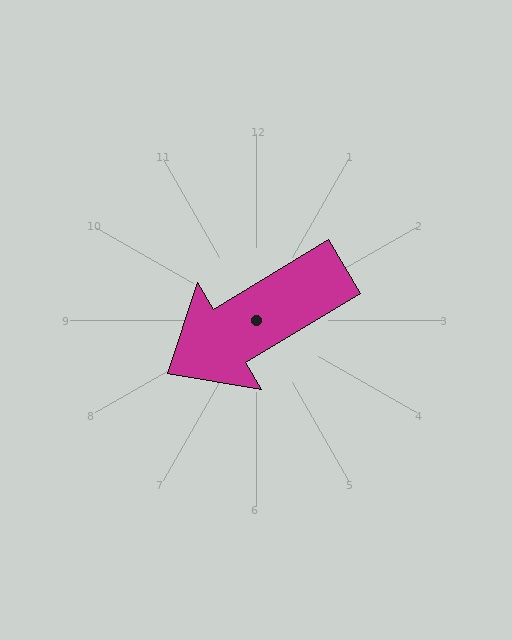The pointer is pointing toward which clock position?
Roughly 8 o'clock.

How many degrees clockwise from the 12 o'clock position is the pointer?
Approximately 239 degrees.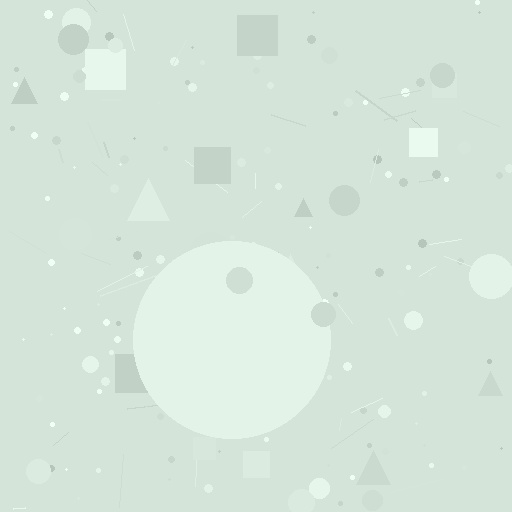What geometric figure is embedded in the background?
A circle is embedded in the background.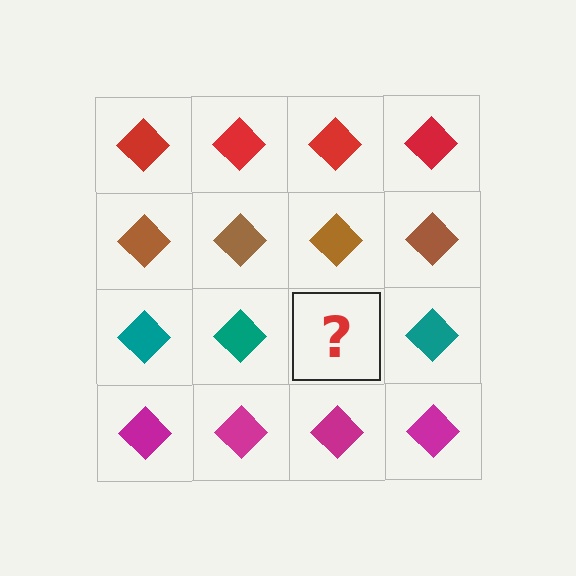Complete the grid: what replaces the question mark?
The question mark should be replaced with a teal diamond.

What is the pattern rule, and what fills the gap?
The rule is that each row has a consistent color. The gap should be filled with a teal diamond.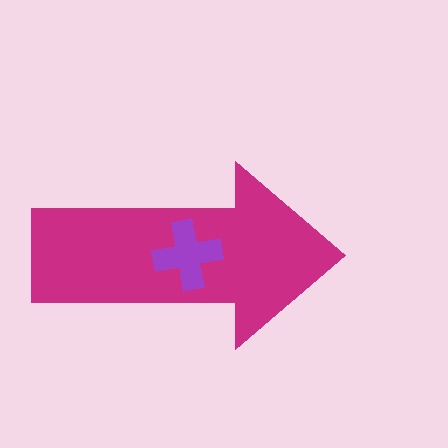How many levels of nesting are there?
2.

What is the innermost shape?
The purple cross.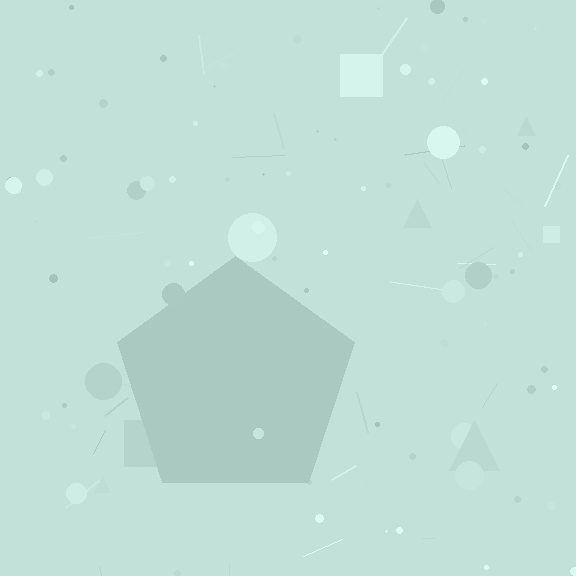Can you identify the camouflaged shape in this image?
The camouflaged shape is a pentagon.